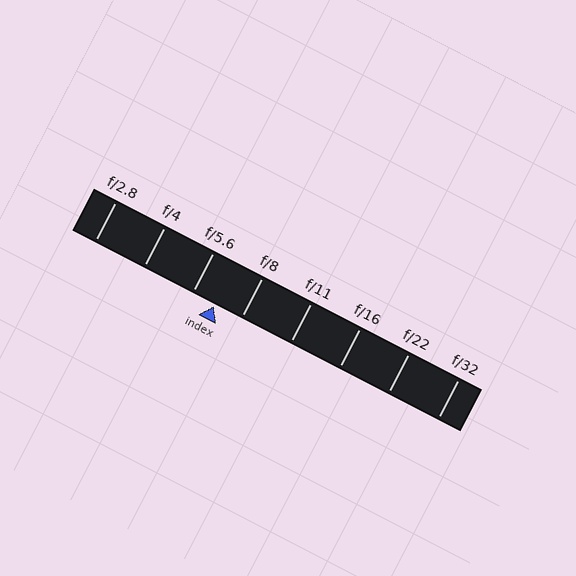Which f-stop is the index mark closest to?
The index mark is closest to f/5.6.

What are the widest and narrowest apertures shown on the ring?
The widest aperture shown is f/2.8 and the narrowest is f/32.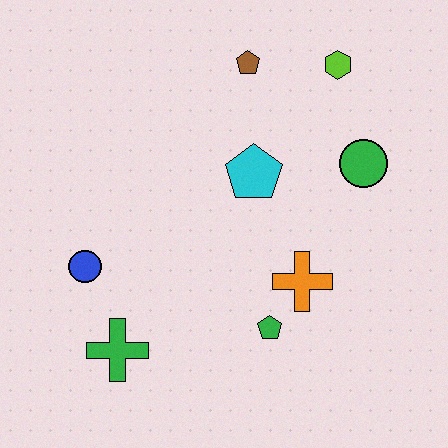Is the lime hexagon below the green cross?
No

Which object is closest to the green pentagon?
The orange cross is closest to the green pentagon.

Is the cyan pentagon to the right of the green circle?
No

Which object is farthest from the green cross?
The lime hexagon is farthest from the green cross.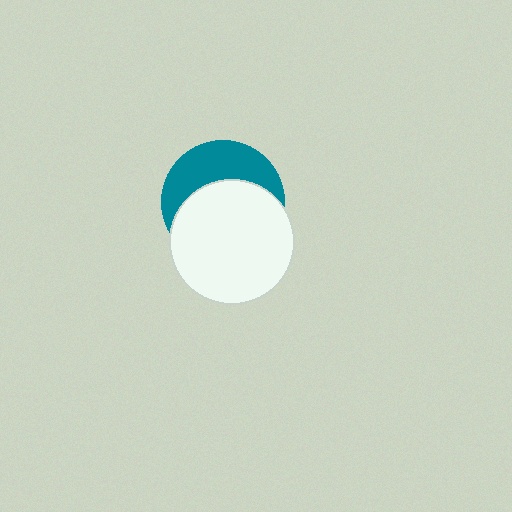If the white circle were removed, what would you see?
You would see the complete teal circle.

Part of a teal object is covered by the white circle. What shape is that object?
It is a circle.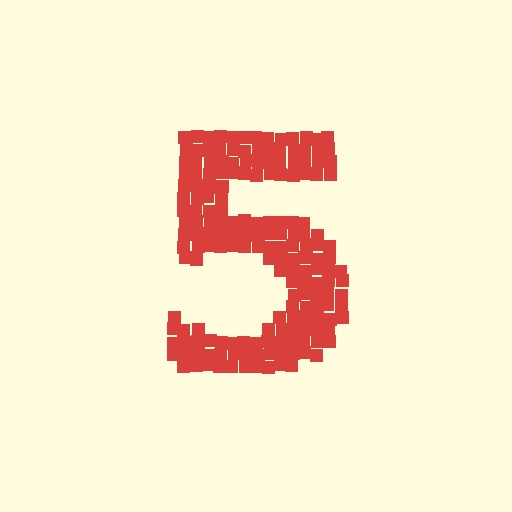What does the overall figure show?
The overall figure shows the digit 5.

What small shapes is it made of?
It is made of small squares.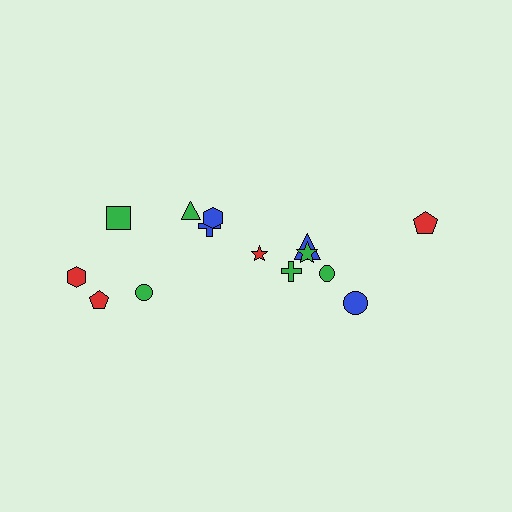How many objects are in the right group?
There are 6 objects.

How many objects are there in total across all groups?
There are 14 objects.